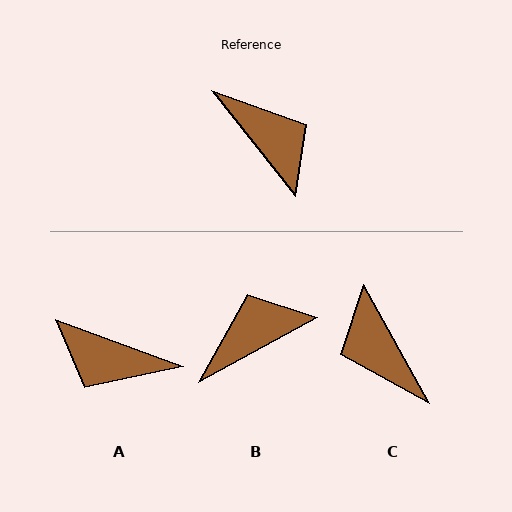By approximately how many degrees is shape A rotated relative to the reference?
Approximately 148 degrees clockwise.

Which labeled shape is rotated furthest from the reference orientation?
C, about 171 degrees away.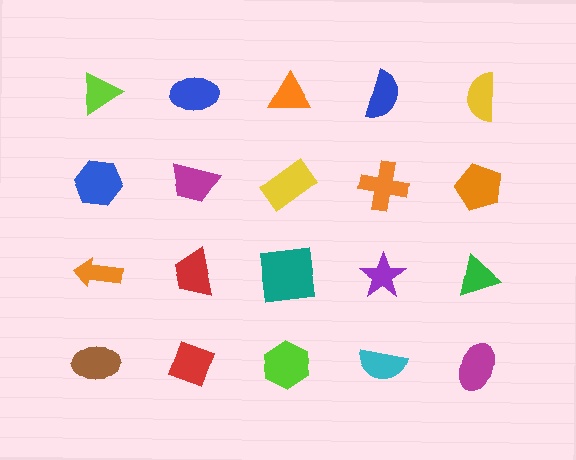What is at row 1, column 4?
A blue semicircle.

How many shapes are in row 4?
5 shapes.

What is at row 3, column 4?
A purple star.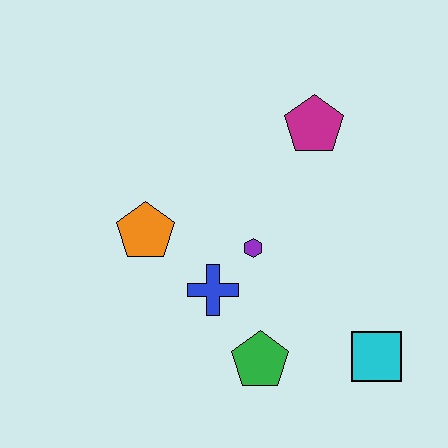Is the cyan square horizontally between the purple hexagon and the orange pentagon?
No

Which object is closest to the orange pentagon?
The blue cross is closest to the orange pentagon.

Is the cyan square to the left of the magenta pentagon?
No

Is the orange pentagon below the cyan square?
No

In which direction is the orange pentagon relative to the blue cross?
The orange pentagon is to the left of the blue cross.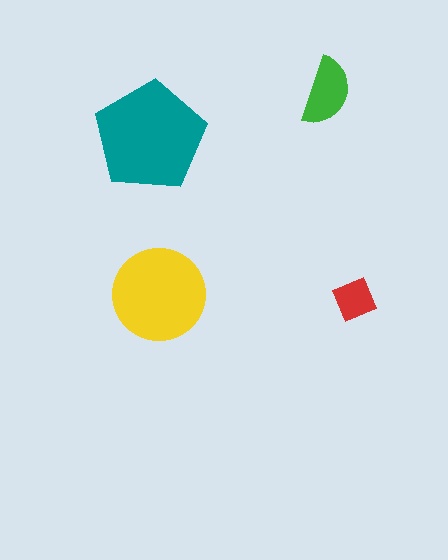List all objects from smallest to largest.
The red diamond, the green semicircle, the yellow circle, the teal pentagon.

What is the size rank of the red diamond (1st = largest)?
4th.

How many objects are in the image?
There are 4 objects in the image.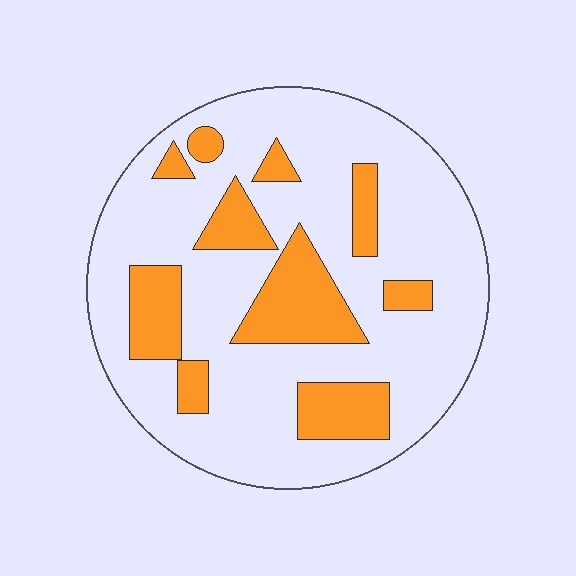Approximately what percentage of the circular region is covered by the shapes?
Approximately 25%.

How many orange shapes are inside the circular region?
10.